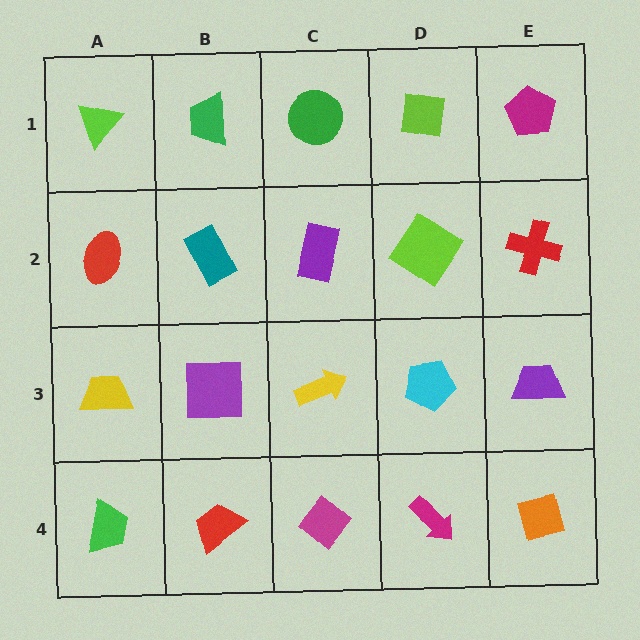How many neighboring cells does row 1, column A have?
2.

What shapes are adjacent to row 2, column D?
A lime square (row 1, column D), a cyan pentagon (row 3, column D), a purple rectangle (row 2, column C), a red cross (row 2, column E).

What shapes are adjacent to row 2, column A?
A lime triangle (row 1, column A), a yellow trapezoid (row 3, column A), a teal rectangle (row 2, column B).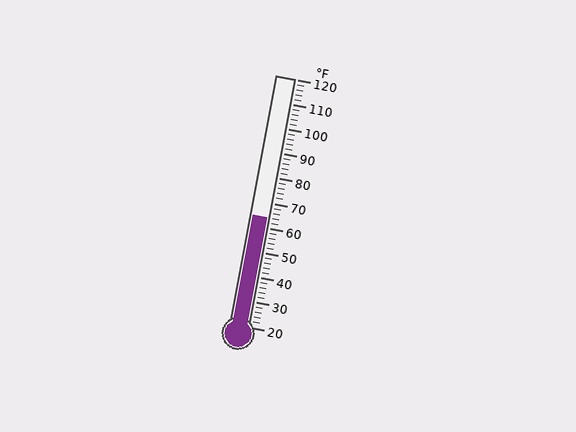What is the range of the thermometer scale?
The thermometer scale ranges from 20°F to 120°F.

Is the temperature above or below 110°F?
The temperature is below 110°F.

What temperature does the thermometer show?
The thermometer shows approximately 64°F.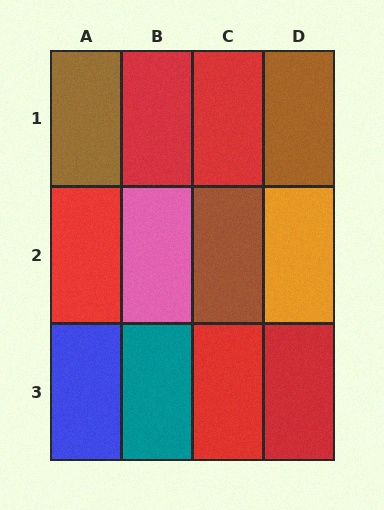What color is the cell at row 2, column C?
Brown.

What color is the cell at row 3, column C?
Red.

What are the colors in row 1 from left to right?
Brown, red, red, brown.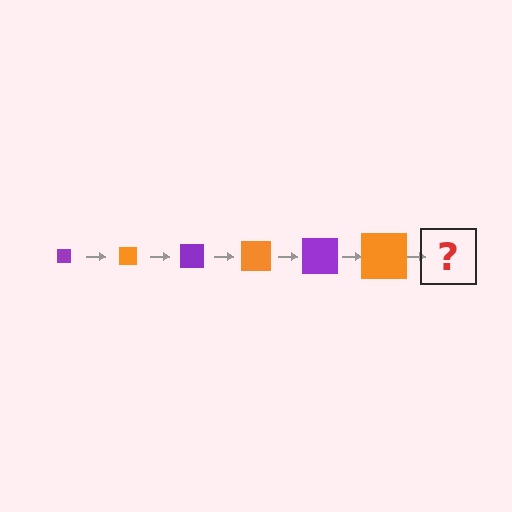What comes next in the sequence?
The next element should be a purple square, larger than the previous one.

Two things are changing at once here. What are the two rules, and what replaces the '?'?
The two rules are that the square grows larger each step and the color cycles through purple and orange. The '?' should be a purple square, larger than the previous one.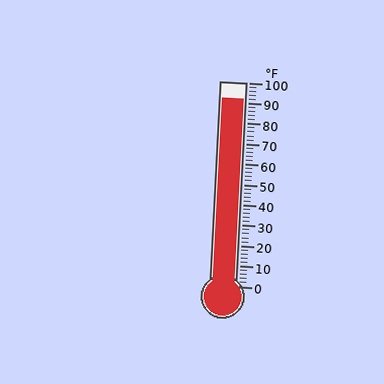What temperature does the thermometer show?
The thermometer shows approximately 92°F.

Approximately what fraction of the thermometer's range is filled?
The thermometer is filled to approximately 90% of its range.